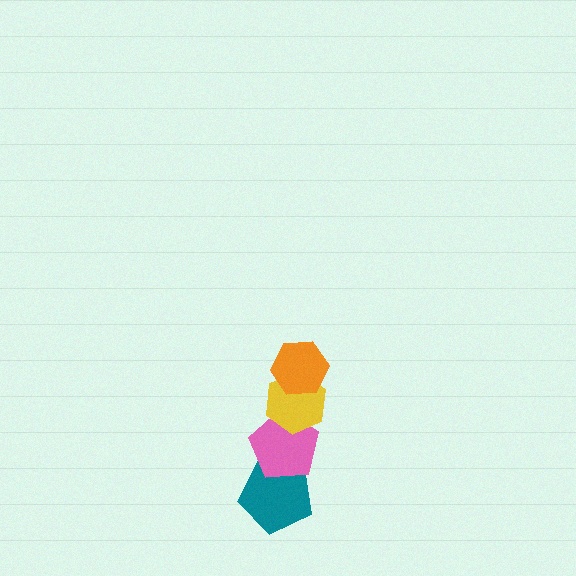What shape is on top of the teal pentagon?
The pink pentagon is on top of the teal pentagon.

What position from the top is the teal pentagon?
The teal pentagon is 4th from the top.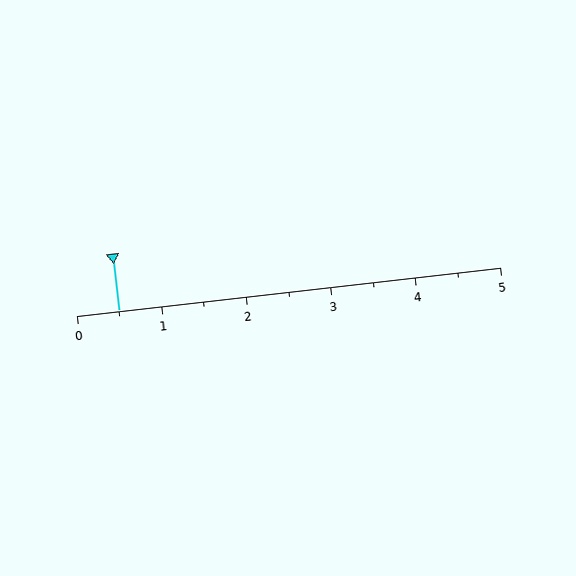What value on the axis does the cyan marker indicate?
The marker indicates approximately 0.5.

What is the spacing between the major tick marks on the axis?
The major ticks are spaced 1 apart.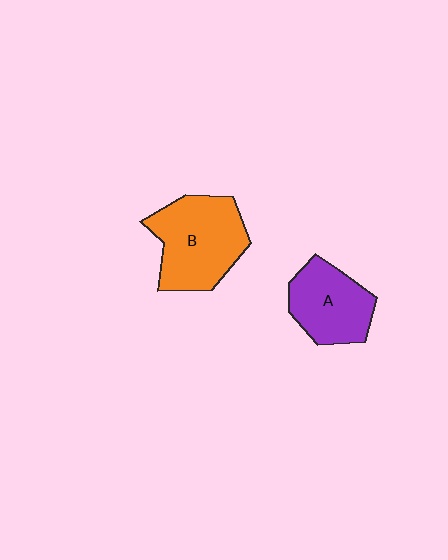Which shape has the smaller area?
Shape A (purple).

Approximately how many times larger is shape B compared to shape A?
Approximately 1.3 times.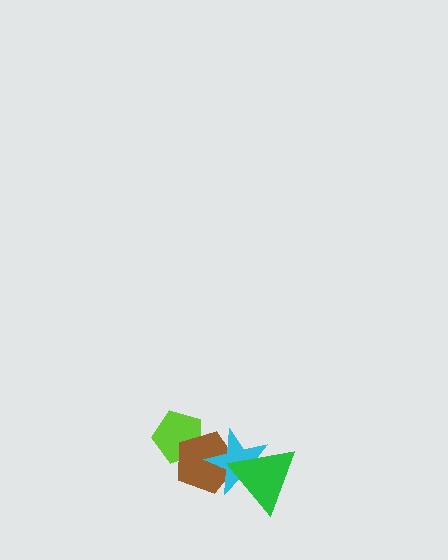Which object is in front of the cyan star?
The green triangle is in front of the cyan star.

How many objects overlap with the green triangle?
2 objects overlap with the green triangle.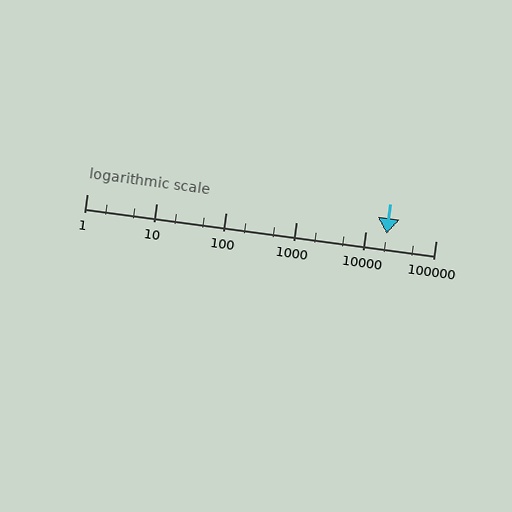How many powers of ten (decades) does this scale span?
The scale spans 5 decades, from 1 to 100000.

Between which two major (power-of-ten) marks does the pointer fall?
The pointer is between 10000 and 100000.